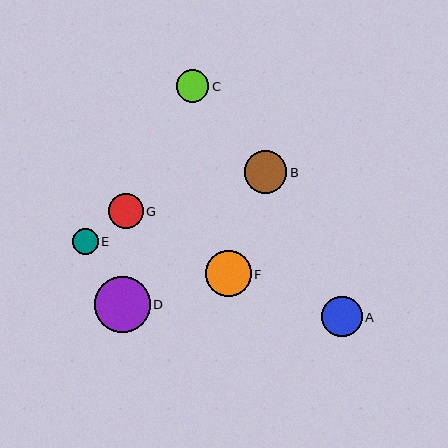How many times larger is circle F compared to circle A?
Circle F is approximately 1.1 times the size of circle A.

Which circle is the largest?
Circle D is the largest with a size of approximately 56 pixels.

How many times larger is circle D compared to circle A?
Circle D is approximately 1.4 times the size of circle A.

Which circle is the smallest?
Circle E is the smallest with a size of approximately 26 pixels.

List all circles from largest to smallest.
From largest to smallest: D, F, B, A, G, C, E.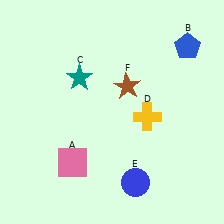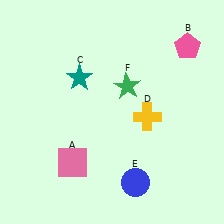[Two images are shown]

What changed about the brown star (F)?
In Image 1, F is brown. In Image 2, it changed to green.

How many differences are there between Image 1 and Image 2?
There are 2 differences between the two images.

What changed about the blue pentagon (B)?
In Image 1, B is blue. In Image 2, it changed to pink.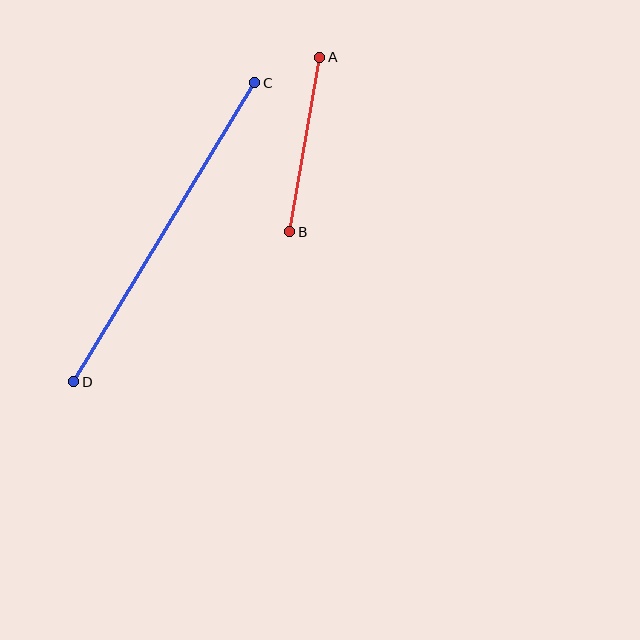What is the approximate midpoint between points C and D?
The midpoint is at approximately (164, 232) pixels.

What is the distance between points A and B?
The distance is approximately 177 pixels.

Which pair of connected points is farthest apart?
Points C and D are farthest apart.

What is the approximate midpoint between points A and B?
The midpoint is at approximately (305, 145) pixels.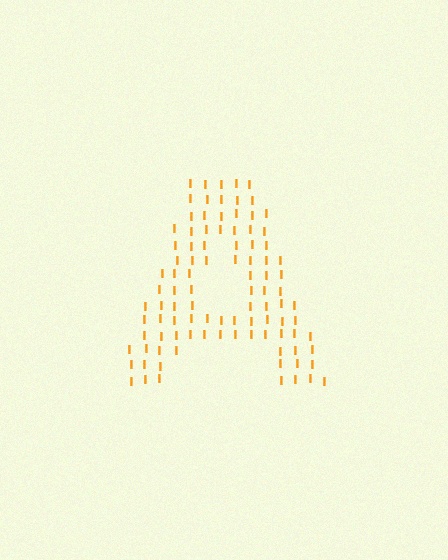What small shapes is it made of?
It is made of small letter I's.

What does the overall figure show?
The overall figure shows the letter A.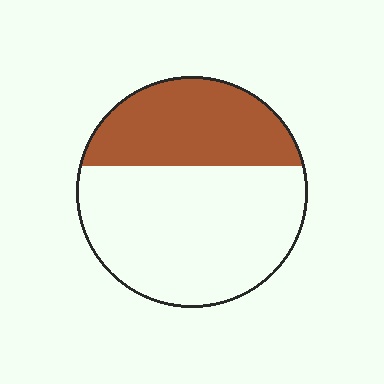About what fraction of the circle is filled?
About three eighths (3/8).